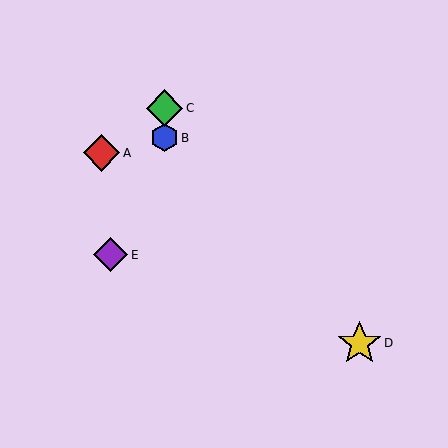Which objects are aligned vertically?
Objects B, C are aligned vertically.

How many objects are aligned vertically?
2 objects (B, C) are aligned vertically.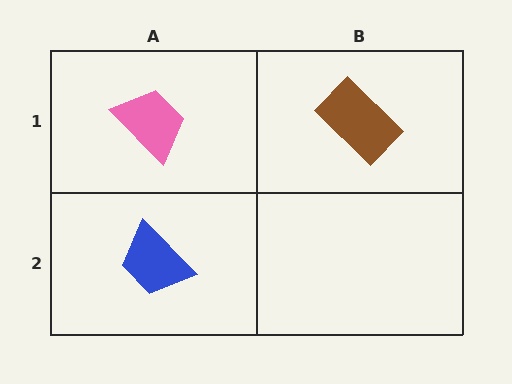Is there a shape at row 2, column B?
No, that cell is empty.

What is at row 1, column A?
A pink trapezoid.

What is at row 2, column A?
A blue trapezoid.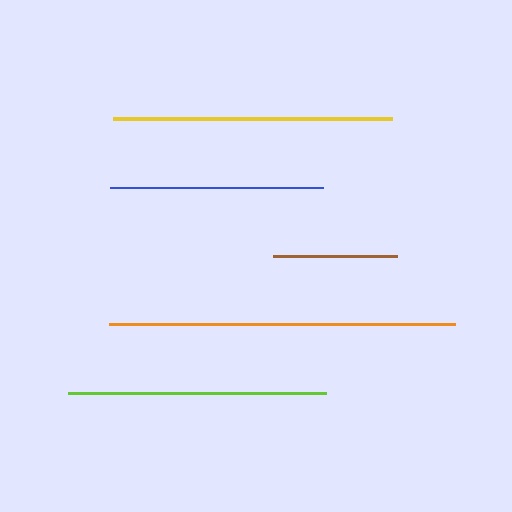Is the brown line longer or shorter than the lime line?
The lime line is longer than the brown line.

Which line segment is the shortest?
The brown line is the shortest at approximately 125 pixels.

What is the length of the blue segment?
The blue segment is approximately 214 pixels long.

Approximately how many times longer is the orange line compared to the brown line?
The orange line is approximately 2.8 times the length of the brown line.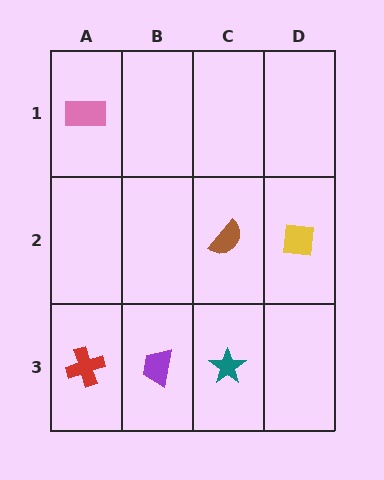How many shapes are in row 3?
3 shapes.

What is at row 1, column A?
A pink rectangle.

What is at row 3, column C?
A teal star.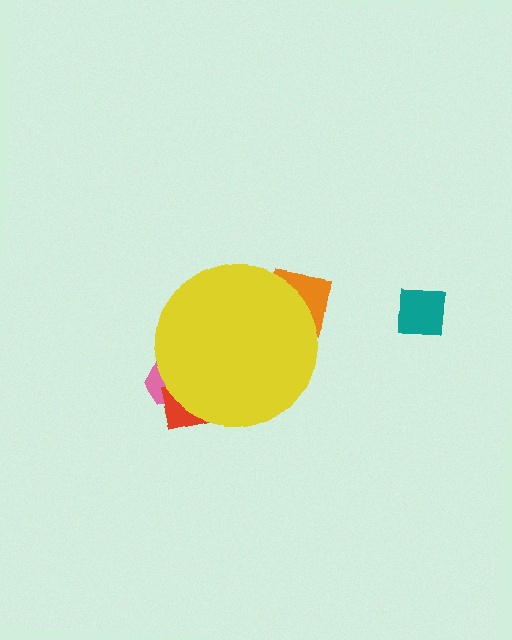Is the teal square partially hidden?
No, the teal square is fully visible.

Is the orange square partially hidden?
Yes, the orange square is partially hidden behind the yellow circle.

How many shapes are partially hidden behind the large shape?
3 shapes are partially hidden.